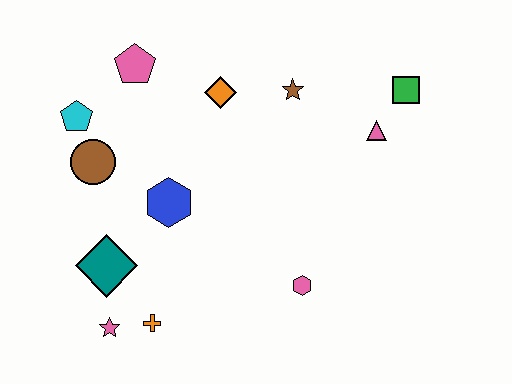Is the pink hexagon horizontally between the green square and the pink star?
Yes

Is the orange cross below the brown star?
Yes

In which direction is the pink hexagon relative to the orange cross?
The pink hexagon is to the right of the orange cross.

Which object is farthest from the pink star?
The green square is farthest from the pink star.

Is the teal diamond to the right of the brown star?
No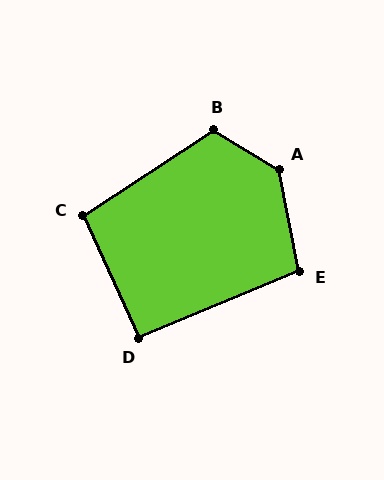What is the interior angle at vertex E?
Approximately 101 degrees (obtuse).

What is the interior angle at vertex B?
Approximately 116 degrees (obtuse).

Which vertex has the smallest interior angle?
D, at approximately 92 degrees.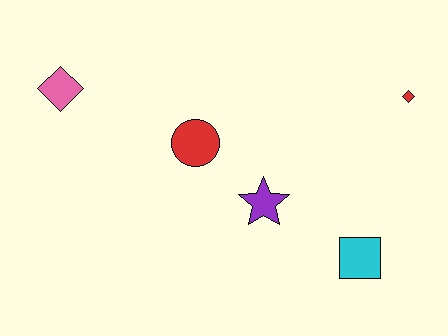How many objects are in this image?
There are 5 objects.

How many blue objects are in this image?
There are no blue objects.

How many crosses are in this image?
There are no crosses.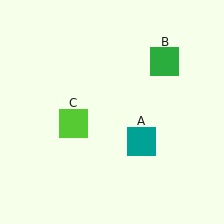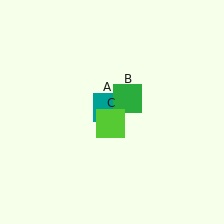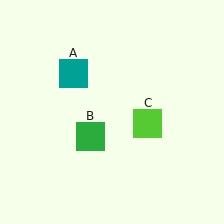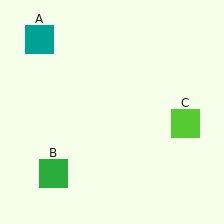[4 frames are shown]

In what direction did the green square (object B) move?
The green square (object B) moved down and to the left.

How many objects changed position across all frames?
3 objects changed position: teal square (object A), green square (object B), lime square (object C).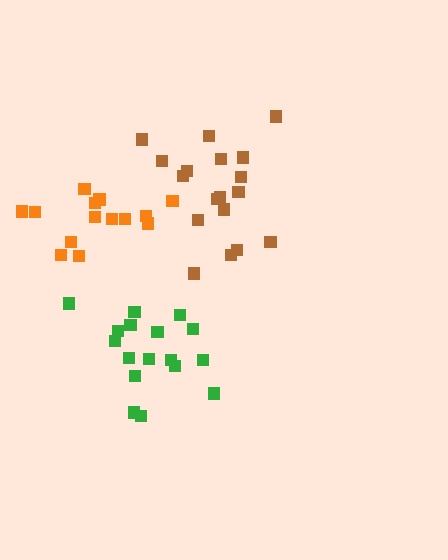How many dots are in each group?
Group 1: 14 dots, Group 2: 19 dots, Group 3: 17 dots (50 total).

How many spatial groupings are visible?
There are 3 spatial groupings.